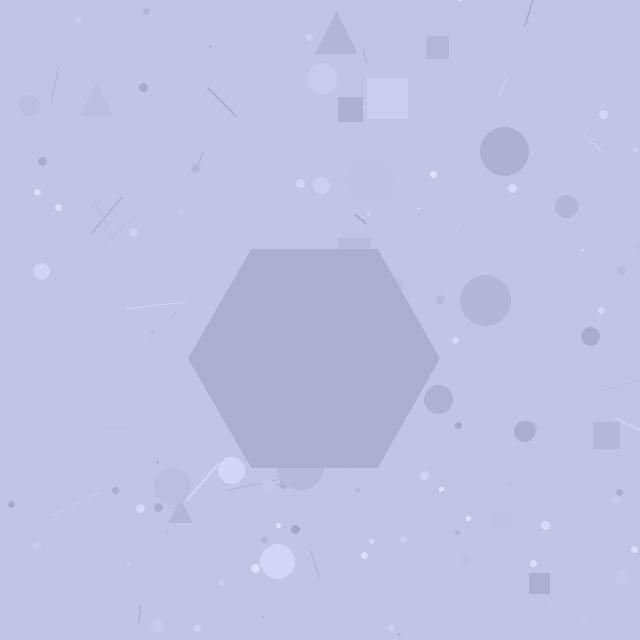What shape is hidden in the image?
A hexagon is hidden in the image.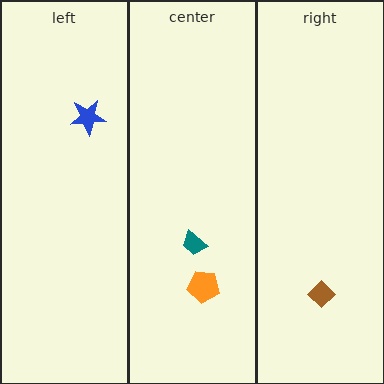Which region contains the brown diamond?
The right region.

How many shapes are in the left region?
1.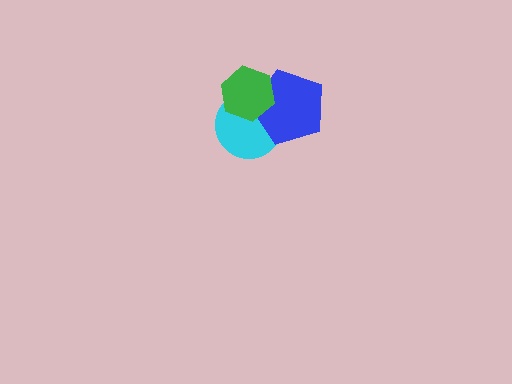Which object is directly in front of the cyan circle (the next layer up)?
The blue pentagon is directly in front of the cyan circle.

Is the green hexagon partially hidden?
No, no other shape covers it.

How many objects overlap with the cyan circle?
2 objects overlap with the cyan circle.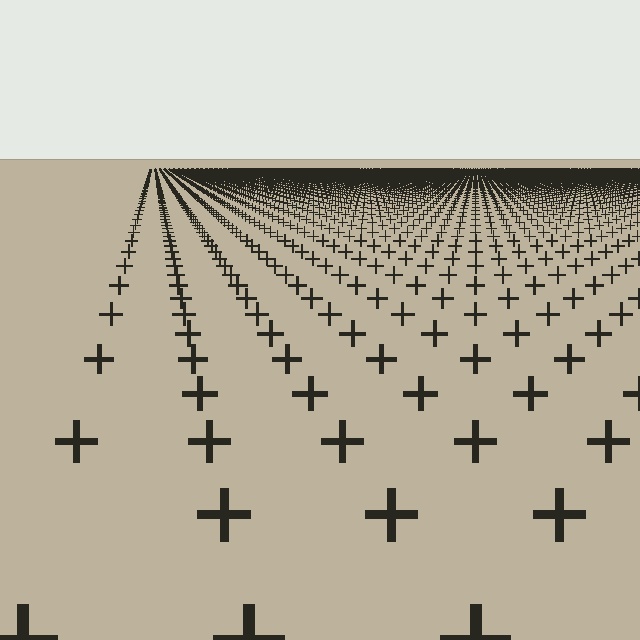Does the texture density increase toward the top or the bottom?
Density increases toward the top.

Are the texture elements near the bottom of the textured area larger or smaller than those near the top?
Larger. Near the bottom, elements are closer to the viewer and appear at a bigger on-screen size.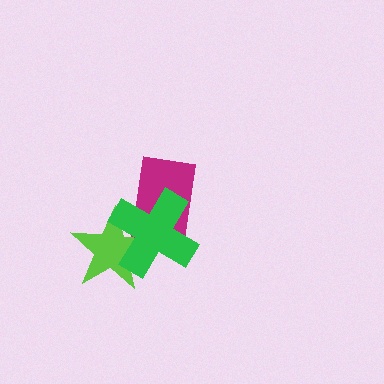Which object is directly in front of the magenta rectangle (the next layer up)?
The lime star is directly in front of the magenta rectangle.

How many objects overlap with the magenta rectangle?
2 objects overlap with the magenta rectangle.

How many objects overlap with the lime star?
2 objects overlap with the lime star.